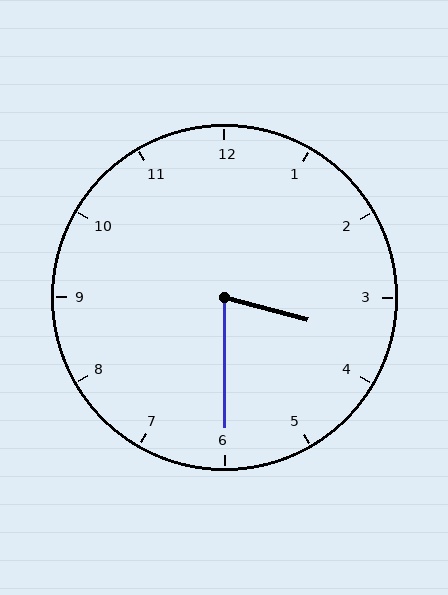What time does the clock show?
3:30.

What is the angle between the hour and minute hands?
Approximately 75 degrees.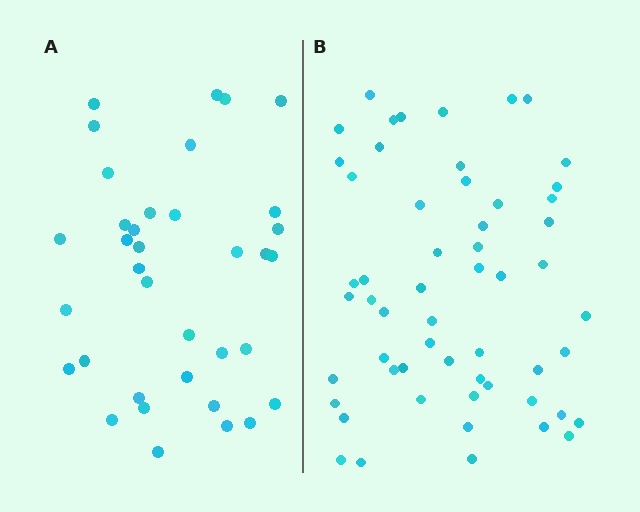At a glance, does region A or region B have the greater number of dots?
Region B (the right region) has more dots.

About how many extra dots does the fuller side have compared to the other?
Region B has approximately 20 more dots than region A.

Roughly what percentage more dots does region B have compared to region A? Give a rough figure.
About 55% more.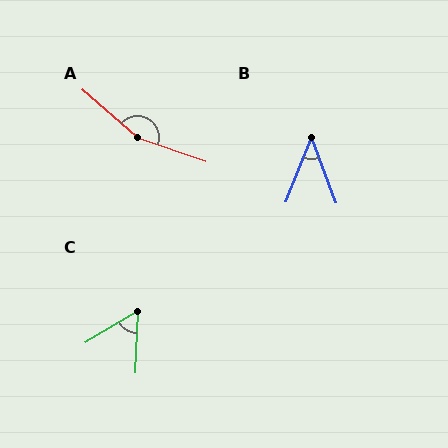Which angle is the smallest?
B, at approximately 43 degrees.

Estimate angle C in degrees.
Approximately 57 degrees.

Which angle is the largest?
A, at approximately 158 degrees.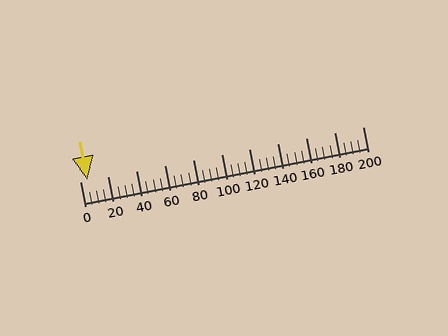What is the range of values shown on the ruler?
The ruler shows values from 0 to 200.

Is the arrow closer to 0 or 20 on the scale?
The arrow is closer to 0.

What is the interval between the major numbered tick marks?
The major tick marks are spaced 20 units apart.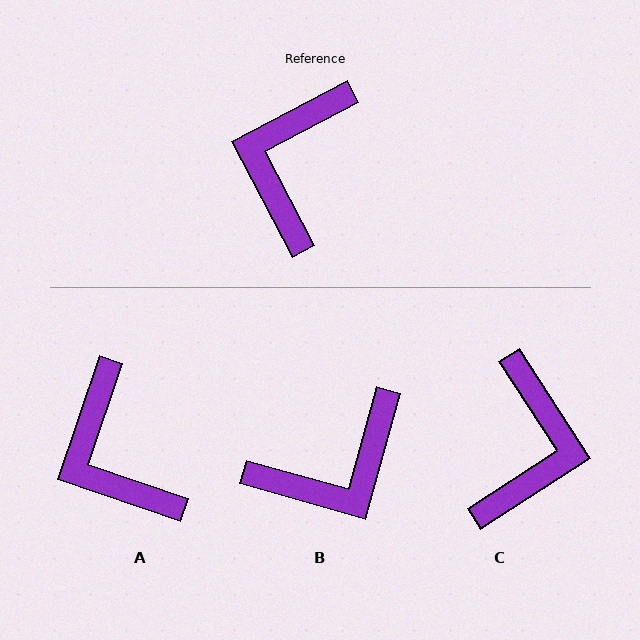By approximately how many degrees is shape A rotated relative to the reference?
Approximately 43 degrees counter-clockwise.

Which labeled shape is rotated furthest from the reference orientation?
C, about 175 degrees away.